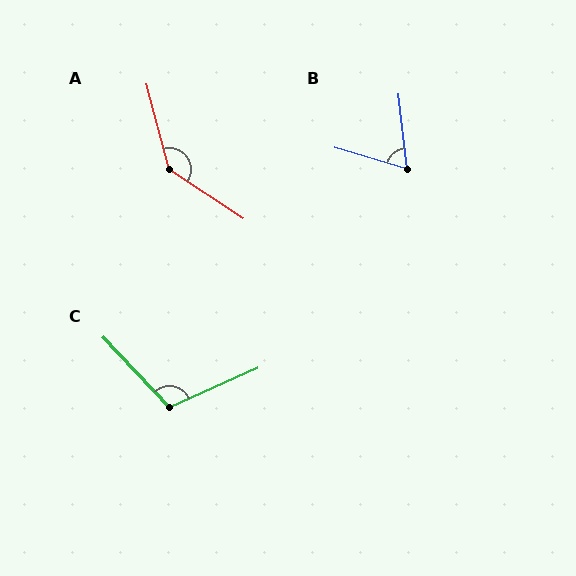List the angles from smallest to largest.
B (67°), C (109°), A (138°).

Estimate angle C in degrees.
Approximately 109 degrees.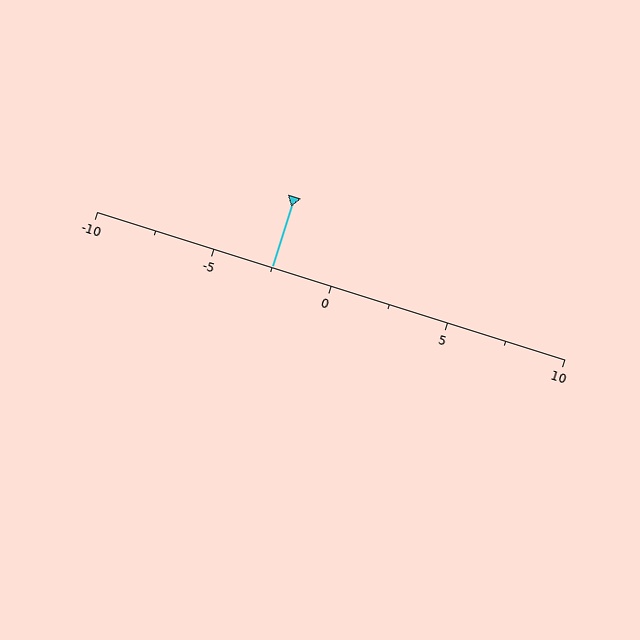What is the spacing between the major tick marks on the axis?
The major ticks are spaced 5 apart.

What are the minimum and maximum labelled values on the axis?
The axis runs from -10 to 10.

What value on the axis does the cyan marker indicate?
The marker indicates approximately -2.5.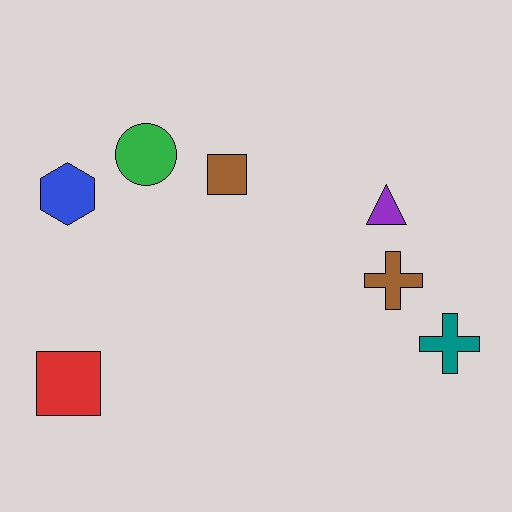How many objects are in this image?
There are 7 objects.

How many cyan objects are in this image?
There are no cyan objects.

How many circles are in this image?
There is 1 circle.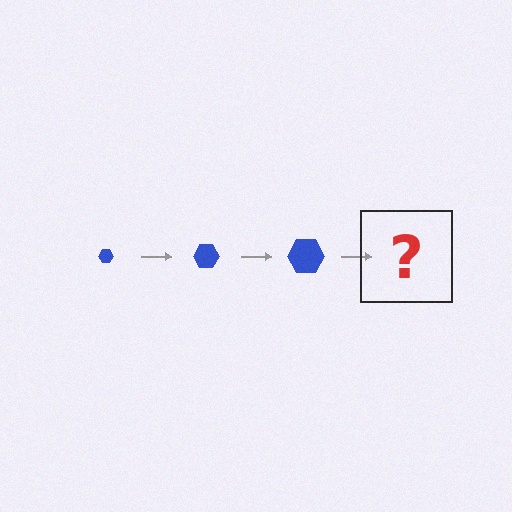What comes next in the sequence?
The next element should be a blue hexagon, larger than the previous one.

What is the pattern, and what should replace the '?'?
The pattern is that the hexagon gets progressively larger each step. The '?' should be a blue hexagon, larger than the previous one.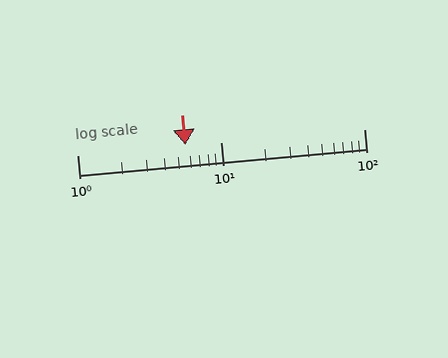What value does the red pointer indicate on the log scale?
The pointer indicates approximately 5.7.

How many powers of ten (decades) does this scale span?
The scale spans 2 decades, from 1 to 100.